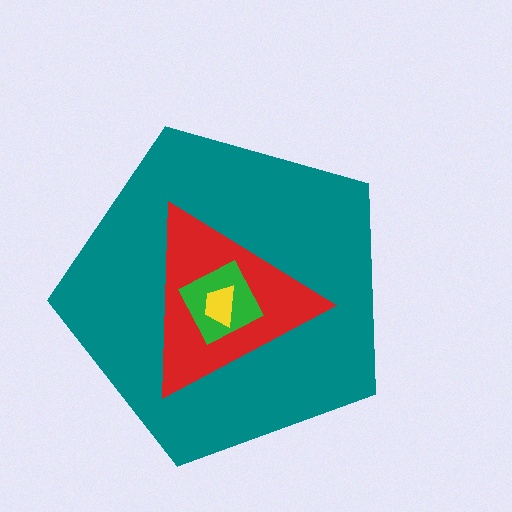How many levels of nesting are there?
4.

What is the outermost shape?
The teal pentagon.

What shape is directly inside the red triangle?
The green square.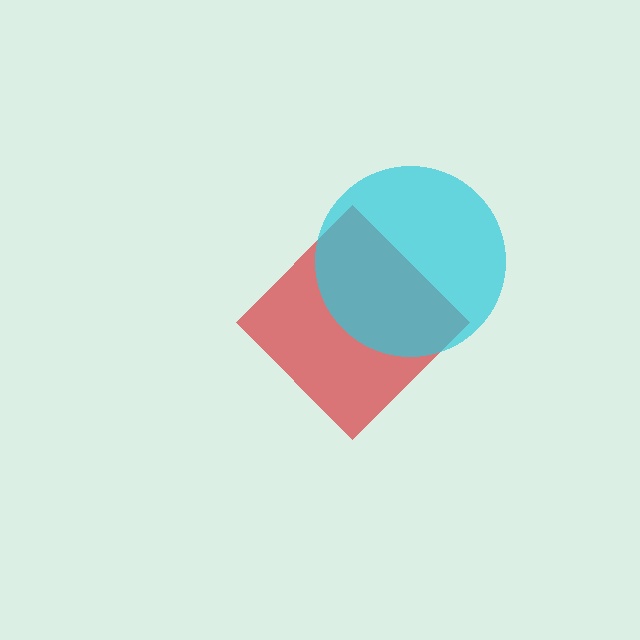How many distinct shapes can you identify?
There are 2 distinct shapes: a red diamond, a cyan circle.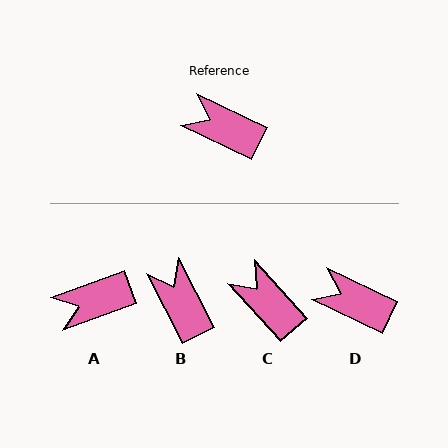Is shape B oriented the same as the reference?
No, it is off by about 37 degrees.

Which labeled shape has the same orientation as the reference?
D.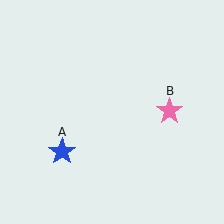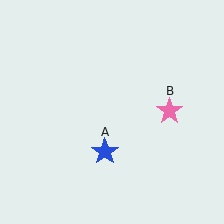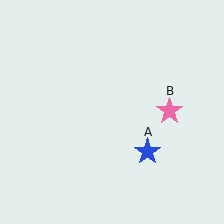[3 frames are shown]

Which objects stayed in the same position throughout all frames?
Pink star (object B) remained stationary.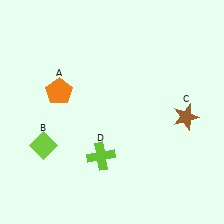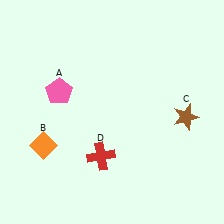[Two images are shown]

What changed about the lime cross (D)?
In Image 1, D is lime. In Image 2, it changed to red.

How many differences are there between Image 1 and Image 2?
There are 3 differences between the two images.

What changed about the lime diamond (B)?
In Image 1, B is lime. In Image 2, it changed to orange.